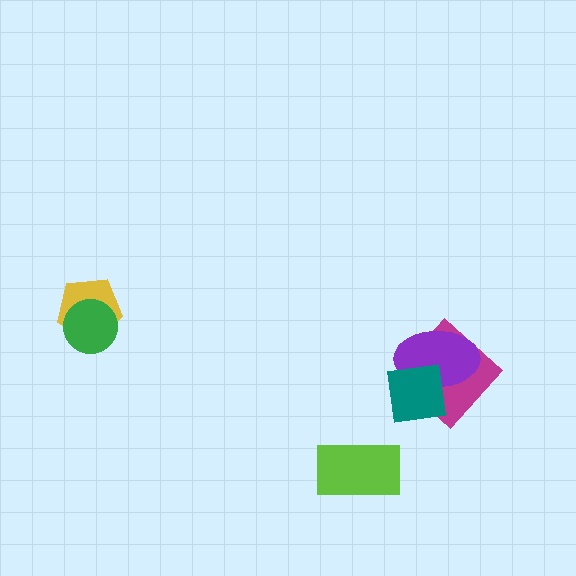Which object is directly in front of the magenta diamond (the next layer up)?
The purple ellipse is directly in front of the magenta diamond.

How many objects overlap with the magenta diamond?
2 objects overlap with the magenta diamond.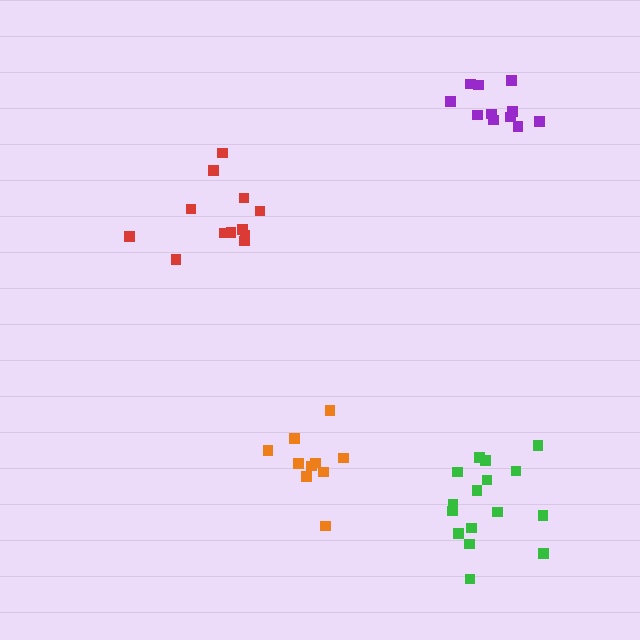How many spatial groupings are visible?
There are 4 spatial groupings.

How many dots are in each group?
Group 1: 16 dots, Group 2: 12 dots, Group 3: 11 dots, Group 4: 10 dots (49 total).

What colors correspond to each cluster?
The clusters are colored: green, red, purple, orange.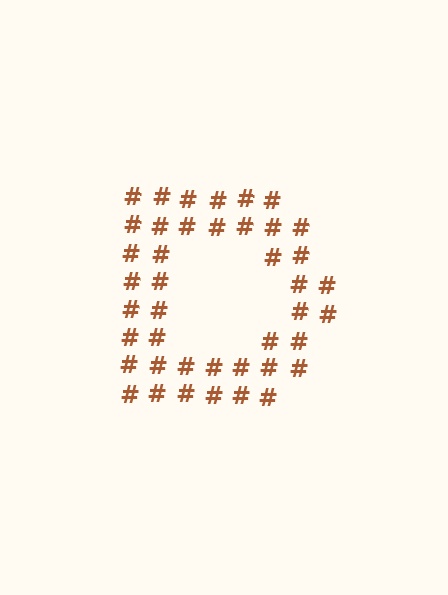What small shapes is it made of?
It is made of small hash symbols.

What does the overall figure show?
The overall figure shows the letter D.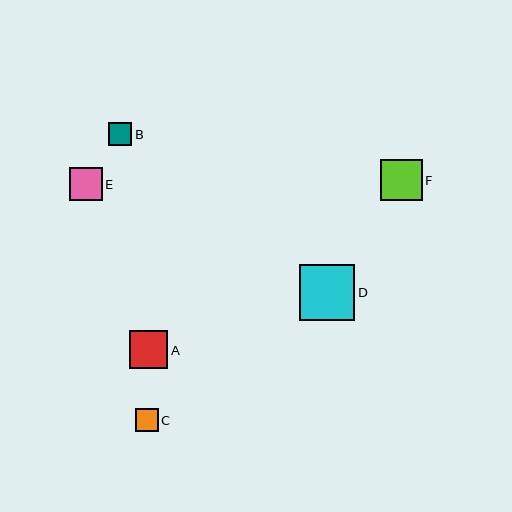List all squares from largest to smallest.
From largest to smallest: D, F, A, E, B, C.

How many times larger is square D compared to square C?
Square D is approximately 2.4 times the size of square C.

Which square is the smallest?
Square C is the smallest with a size of approximately 23 pixels.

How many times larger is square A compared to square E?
Square A is approximately 1.2 times the size of square E.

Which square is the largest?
Square D is the largest with a size of approximately 56 pixels.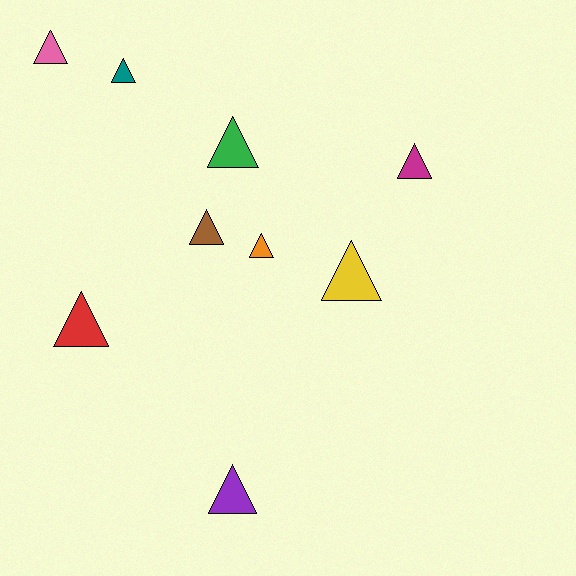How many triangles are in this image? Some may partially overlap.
There are 9 triangles.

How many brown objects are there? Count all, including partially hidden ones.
There is 1 brown object.